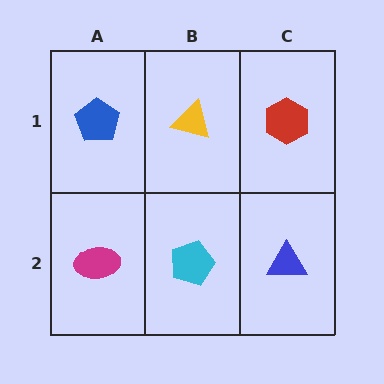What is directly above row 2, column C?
A red hexagon.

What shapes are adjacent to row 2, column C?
A red hexagon (row 1, column C), a cyan pentagon (row 2, column B).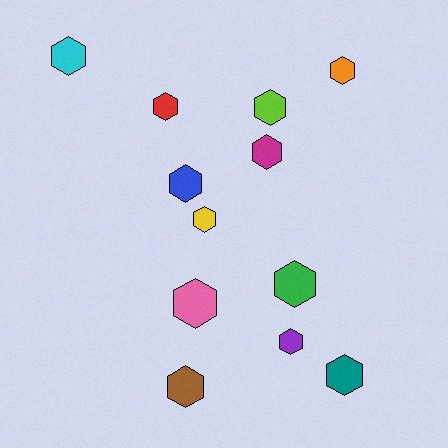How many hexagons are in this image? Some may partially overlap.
There are 12 hexagons.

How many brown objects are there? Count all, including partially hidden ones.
There is 1 brown object.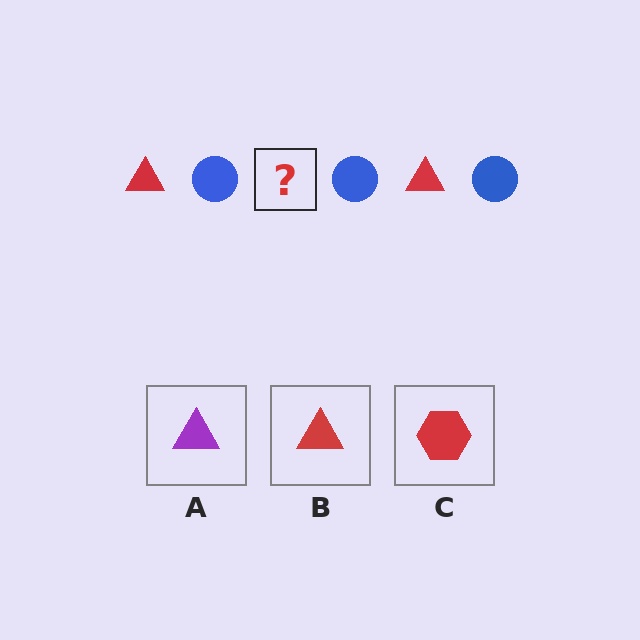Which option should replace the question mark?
Option B.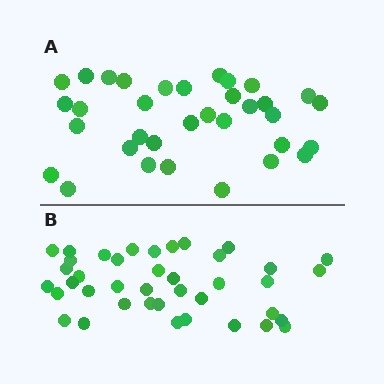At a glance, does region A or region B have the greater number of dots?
Region B (the bottom region) has more dots.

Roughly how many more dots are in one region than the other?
Region B has about 6 more dots than region A.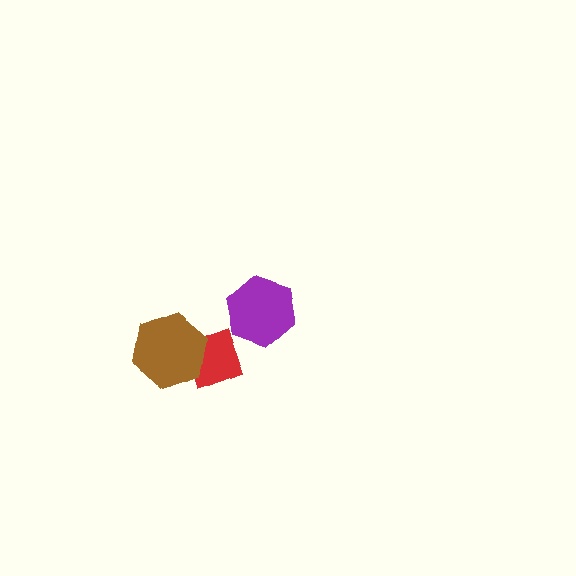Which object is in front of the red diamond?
The brown hexagon is in front of the red diamond.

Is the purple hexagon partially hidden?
No, no other shape covers it.